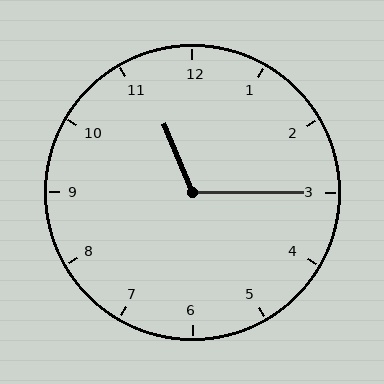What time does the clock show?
11:15.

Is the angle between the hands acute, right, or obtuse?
It is obtuse.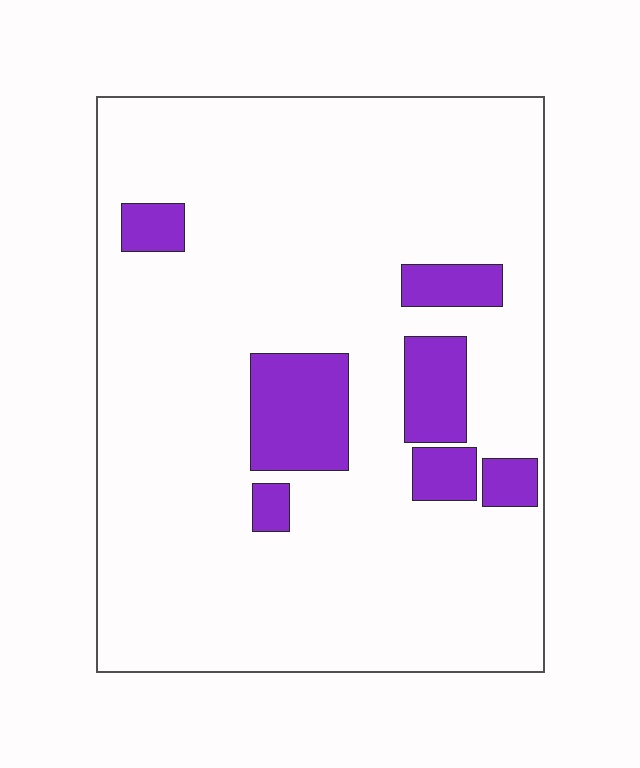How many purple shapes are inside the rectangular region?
7.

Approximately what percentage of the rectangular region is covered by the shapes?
Approximately 15%.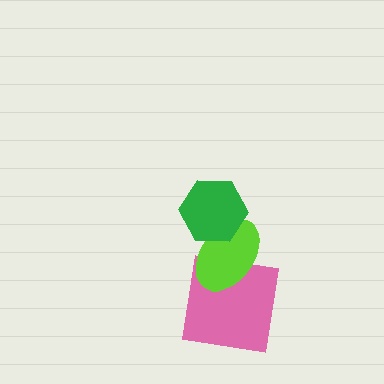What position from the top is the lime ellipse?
The lime ellipse is 2nd from the top.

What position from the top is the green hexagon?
The green hexagon is 1st from the top.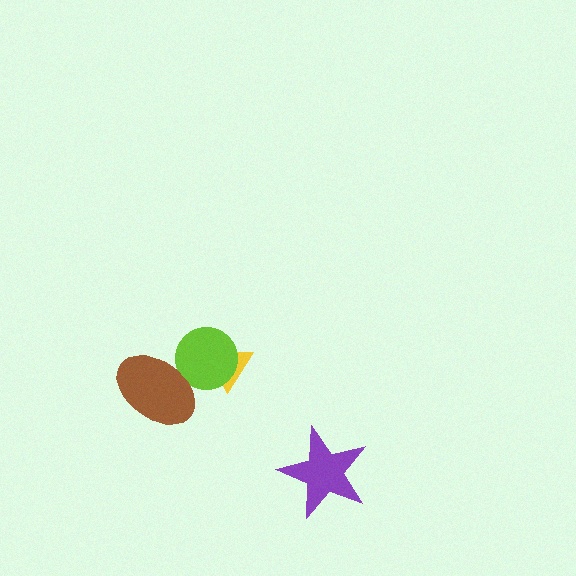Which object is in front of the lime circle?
The brown ellipse is in front of the lime circle.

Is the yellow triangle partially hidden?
Yes, it is partially covered by another shape.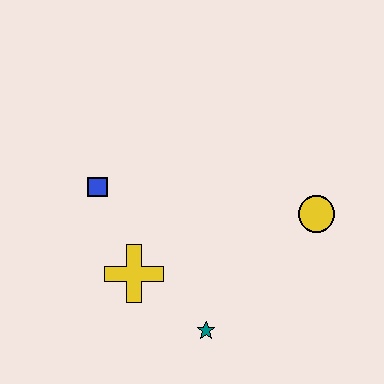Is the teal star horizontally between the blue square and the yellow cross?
No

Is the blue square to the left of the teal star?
Yes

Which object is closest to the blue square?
The yellow cross is closest to the blue square.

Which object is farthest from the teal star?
The blue square is farthest from the teal star.